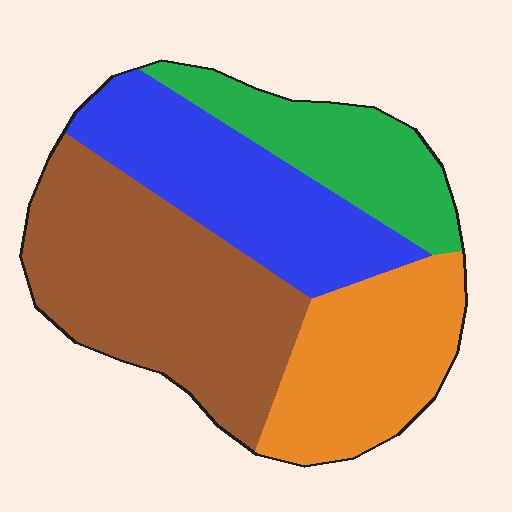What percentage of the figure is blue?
Blue covers about 25% of the figure.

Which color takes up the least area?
Green, at roughly 15%.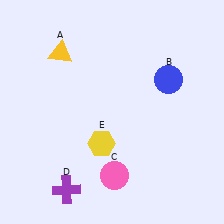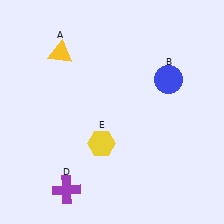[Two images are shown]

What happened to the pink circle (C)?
The pink circle (C) was removed in Image 2. It was in the bottom-right area of Image 1.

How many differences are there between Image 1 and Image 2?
There is 1 difference between the two images.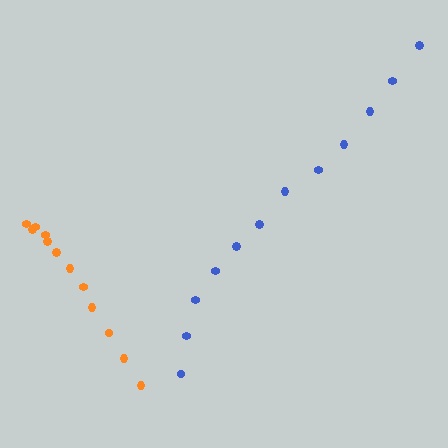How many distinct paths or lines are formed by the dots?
There are 2 distinct paths.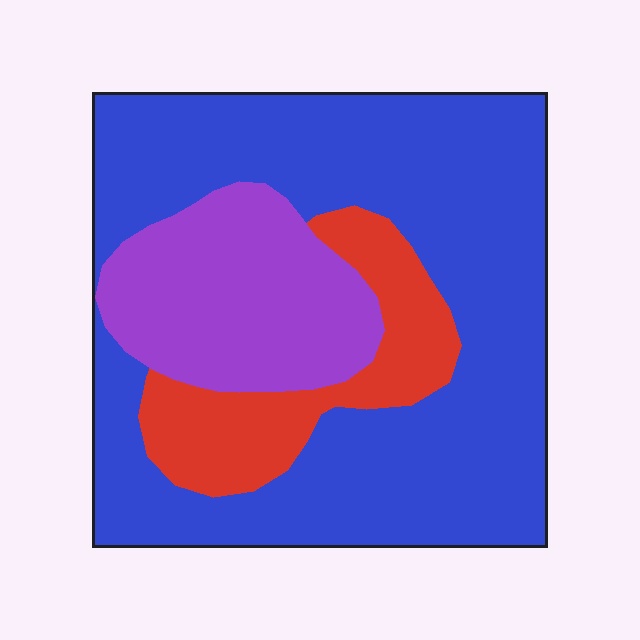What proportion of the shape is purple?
Purple covers 21% of the shape.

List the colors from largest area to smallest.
From largest to smallest: blue, purple, red.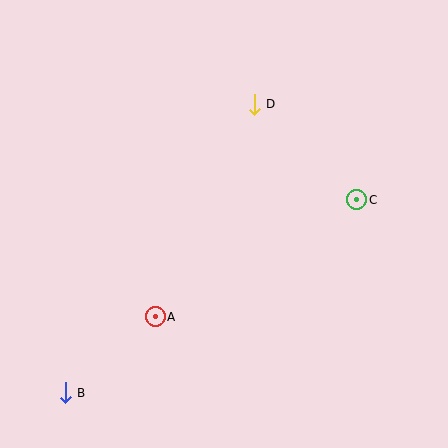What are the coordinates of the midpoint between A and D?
The midpoint between A and D is at (205, 211).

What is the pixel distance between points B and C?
The distance between B and C is 350 pixels.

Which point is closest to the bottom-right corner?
Point C is closest to the bottom-right corner.